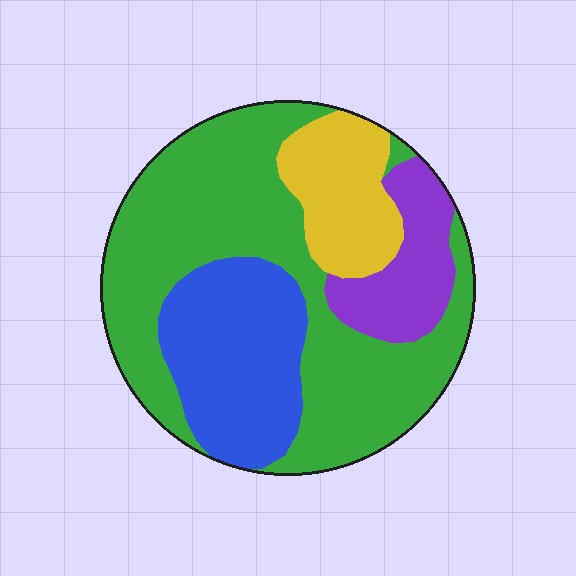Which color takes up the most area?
Green, at roughly 50%.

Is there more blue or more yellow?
Blue.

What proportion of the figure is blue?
Blue covers around 20% of the figure.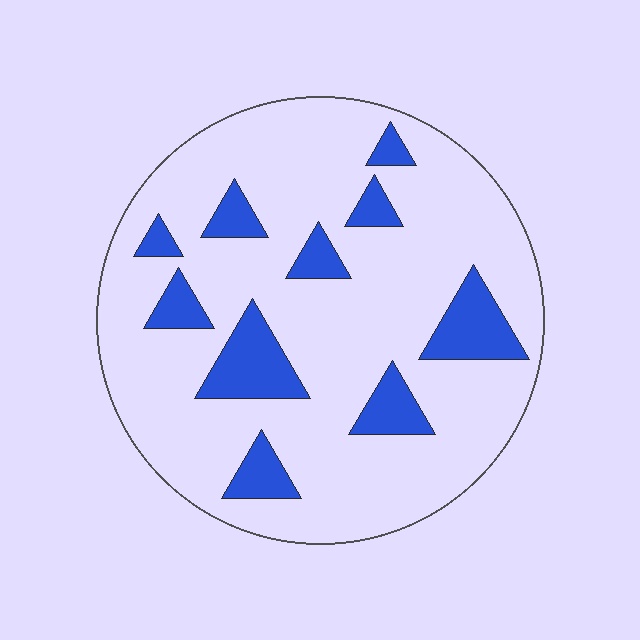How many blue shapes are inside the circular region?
10.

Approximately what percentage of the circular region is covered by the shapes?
Approximately 20%.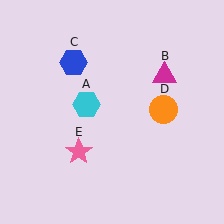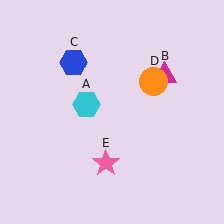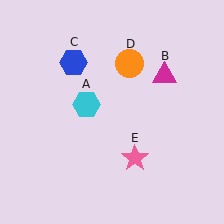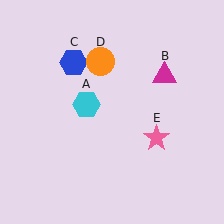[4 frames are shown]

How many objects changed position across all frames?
2 objects changed position: orange circle (object D), pink star (object E).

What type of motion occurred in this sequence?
The orange circle (object D), pink star (object E) rotated counterclockwise around the center of the scene.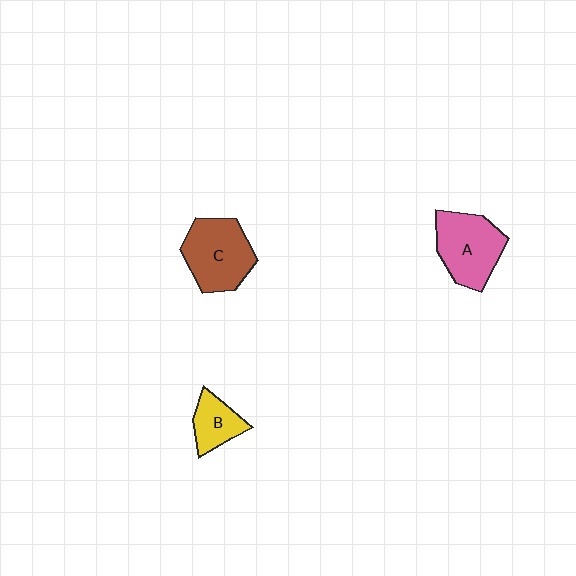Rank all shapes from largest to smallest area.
From largest to smallest: C (brown), A (pink), B (yellow).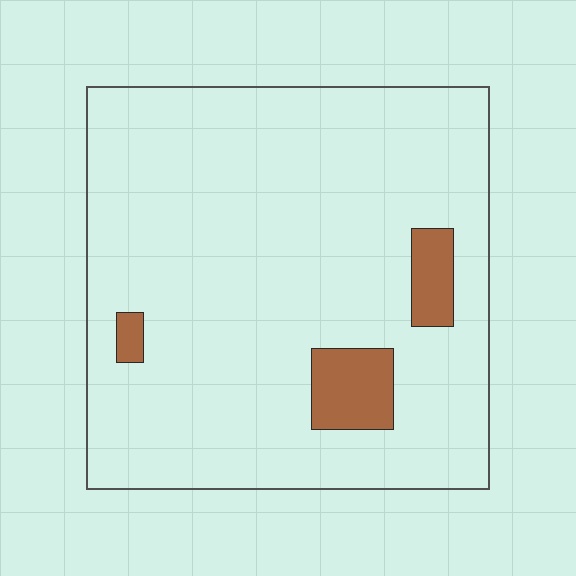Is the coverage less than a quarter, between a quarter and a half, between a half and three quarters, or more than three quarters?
Less than a quarter.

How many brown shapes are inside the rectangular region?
3.